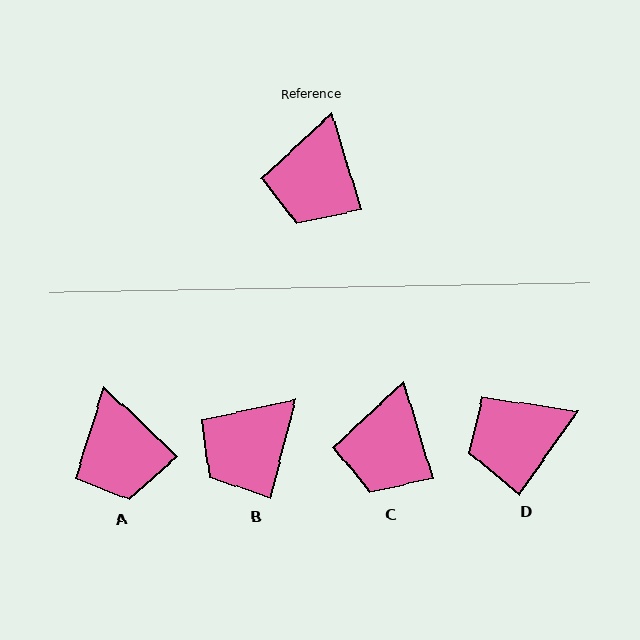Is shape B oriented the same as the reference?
No, it is off by about 31 degrees.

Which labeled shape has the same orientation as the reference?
C.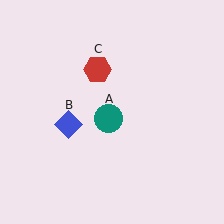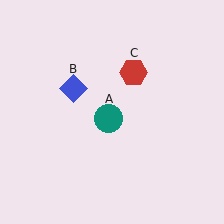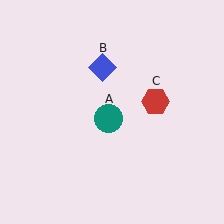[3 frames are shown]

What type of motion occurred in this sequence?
The blue diamond (object B), red hexagon (object C) rotated clockwise around the center of the scene.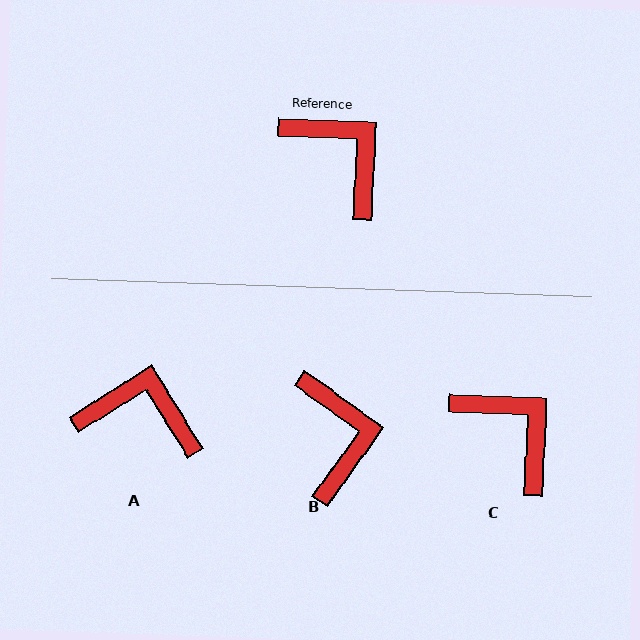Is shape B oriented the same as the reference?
No, it is off by about 33 degrees.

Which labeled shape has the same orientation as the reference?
C.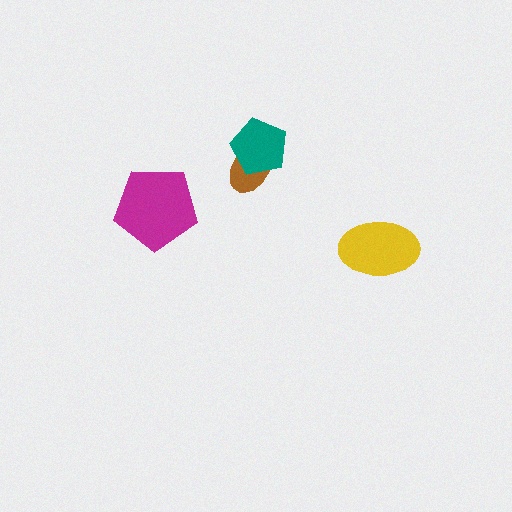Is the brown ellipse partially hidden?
Yes, it is partially covered by another shape.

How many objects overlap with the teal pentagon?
1 object overlaps with the teal pentagon.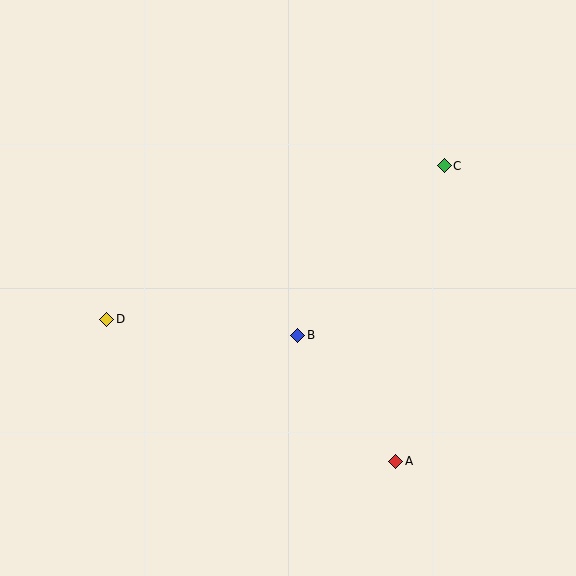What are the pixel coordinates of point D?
Point D is at (107, 319).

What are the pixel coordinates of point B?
Point B is at (298, 335).